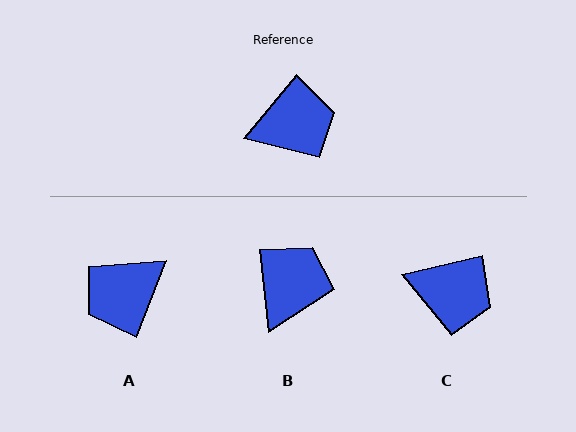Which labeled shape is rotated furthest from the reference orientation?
A, about 161 degrees away.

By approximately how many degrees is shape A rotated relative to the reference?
Approximately 161 degrees clockwise.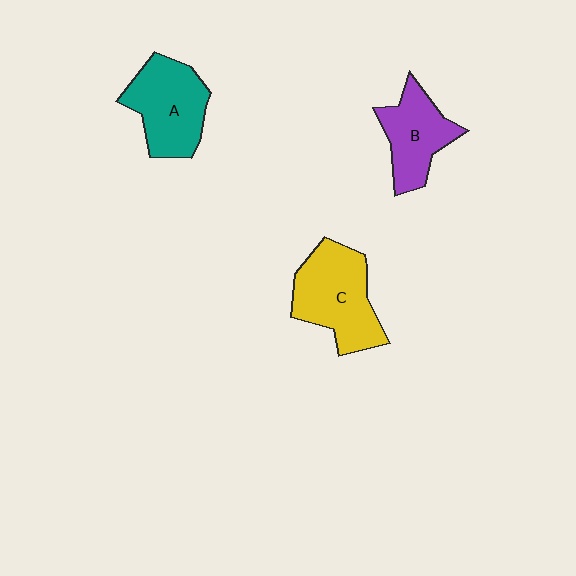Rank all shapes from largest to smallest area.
From largest to smallest: C (yellow), A (teal), B (purple).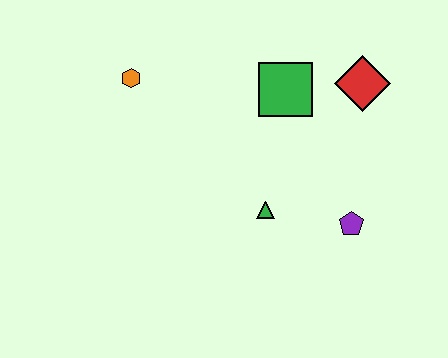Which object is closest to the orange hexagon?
The green square is closest to the orange hexagon.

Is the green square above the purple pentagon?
Yes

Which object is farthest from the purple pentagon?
The orange hexagon is farthest from the purple pentagon.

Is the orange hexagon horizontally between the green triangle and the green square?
No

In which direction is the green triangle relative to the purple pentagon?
The green triangle is to the left of the purple pentagon.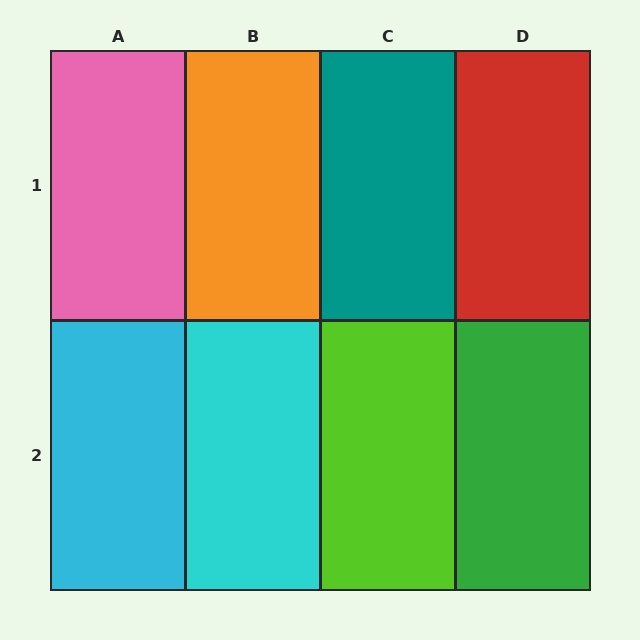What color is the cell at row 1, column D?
Red.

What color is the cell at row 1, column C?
Teal.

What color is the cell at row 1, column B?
Orange.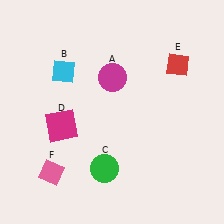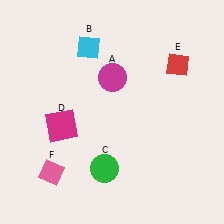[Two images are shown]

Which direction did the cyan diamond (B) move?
The cyan diamond (B) moved right.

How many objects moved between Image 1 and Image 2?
1 object moved between the two images.